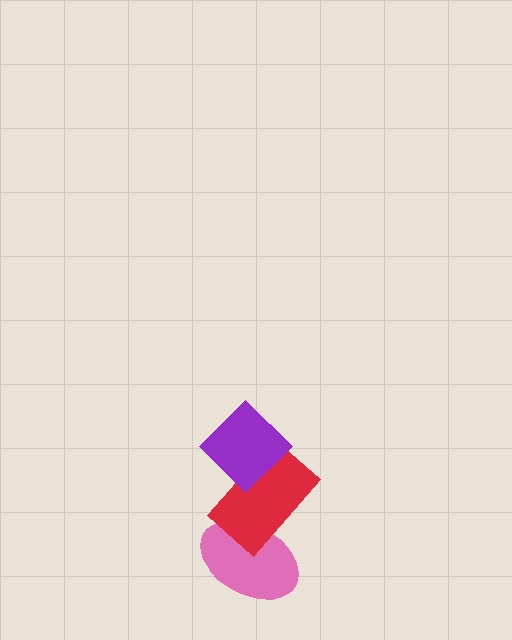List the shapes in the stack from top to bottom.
From top to bottom: the purple diamond, the red rectangle, the pink ellipse.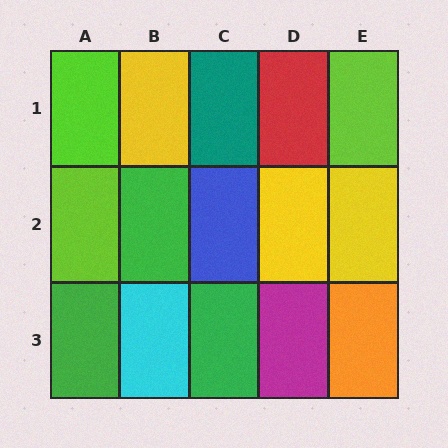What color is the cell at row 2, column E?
Yellow.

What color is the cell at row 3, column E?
Orange.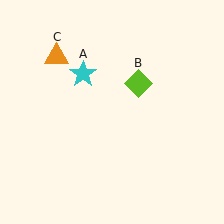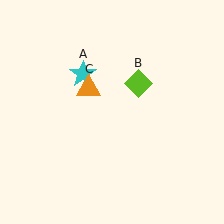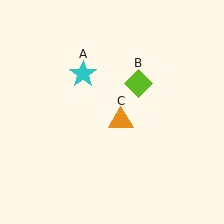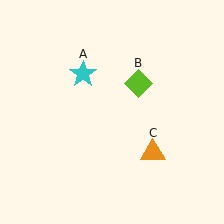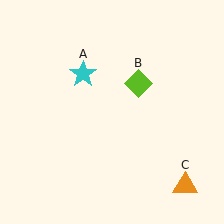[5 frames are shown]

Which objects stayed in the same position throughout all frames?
Cyan star (object A) and lime diamond (object B) remained stationary.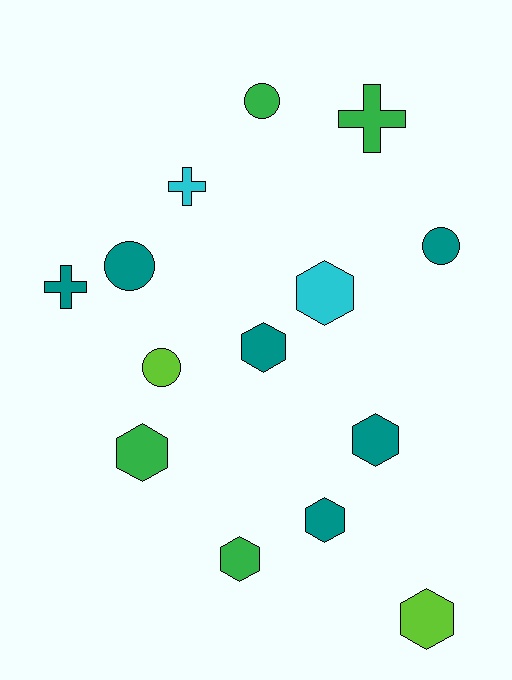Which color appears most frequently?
Teal, with 6 objects.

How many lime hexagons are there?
There is 1 lime hexagon.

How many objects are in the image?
There are 14 objects.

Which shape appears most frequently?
Hexagon, with 7 objects.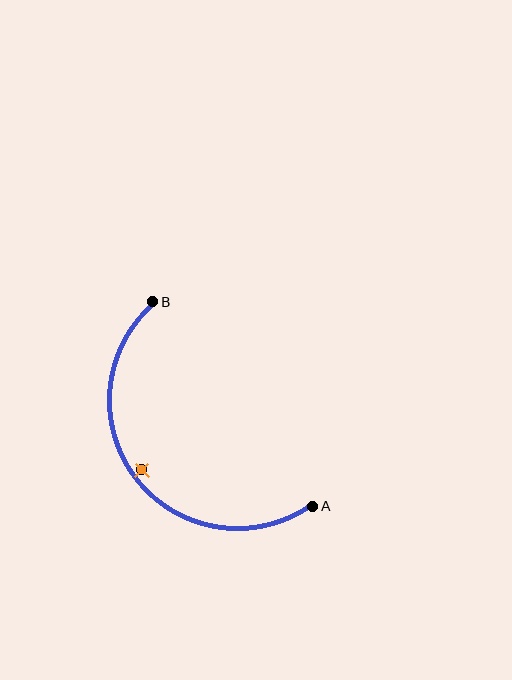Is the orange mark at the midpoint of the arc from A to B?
No — the orange mark does not lie on the arc at all. It sits slightly inside the curve.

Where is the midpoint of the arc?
The arc midpoint is the point on the curve farthest from the straight line joining A and B. It sits below and to the left of that line.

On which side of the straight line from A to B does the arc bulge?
The arc bulges below and to the left of the straight line connecting A and B.